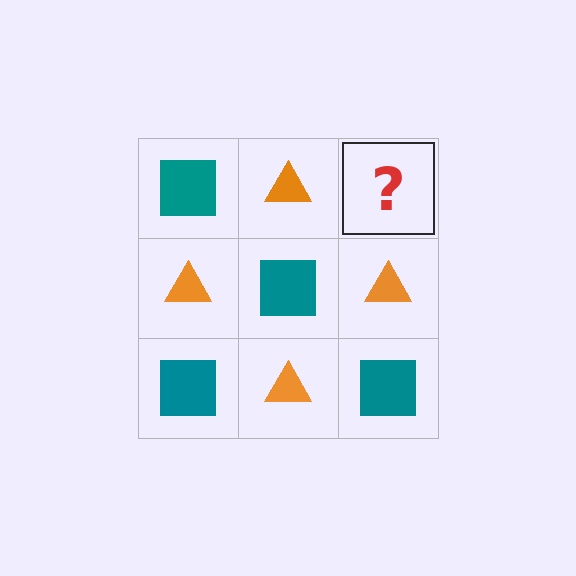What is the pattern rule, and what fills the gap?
The rule is that it alternates teal square and orange triangle in a checkerboard pattern. The gap should be filled with a teal square.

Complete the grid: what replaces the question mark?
The question mark should be replaced with a teal square.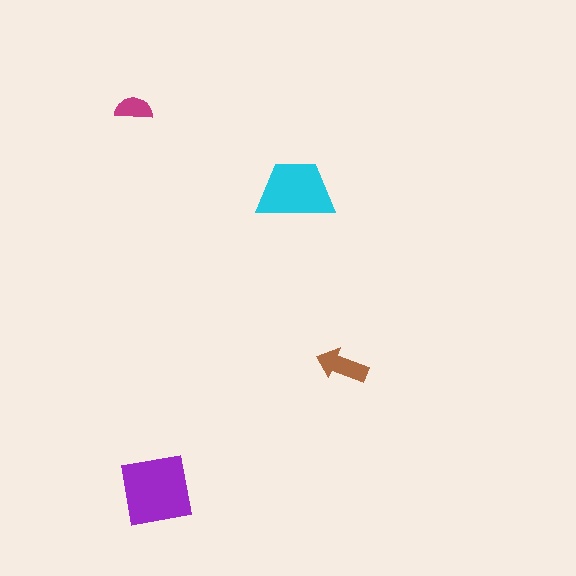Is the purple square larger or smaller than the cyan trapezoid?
Larger.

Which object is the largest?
The purple square.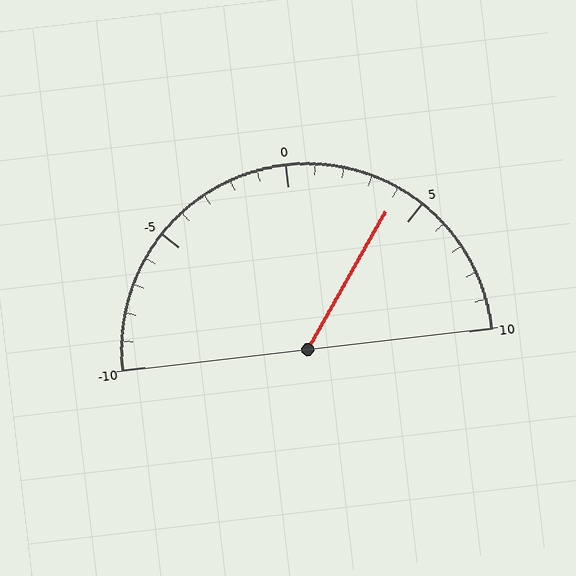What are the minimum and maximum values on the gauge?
The gauge ranges from -10 to 10.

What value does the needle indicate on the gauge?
The needle indicates approximately 4.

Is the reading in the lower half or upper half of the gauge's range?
The reading is in the upper half of the range (-10 to 10).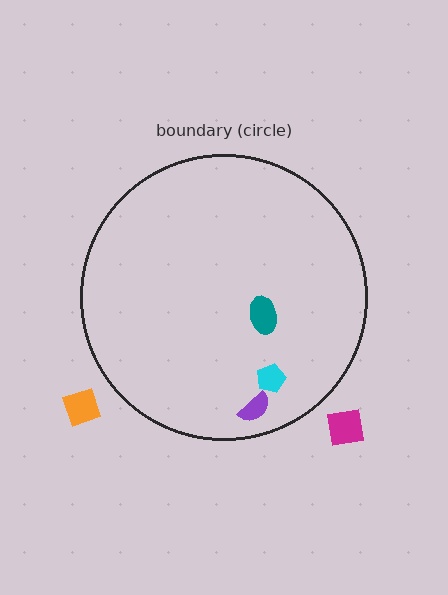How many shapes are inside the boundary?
3 inside, 2 outside.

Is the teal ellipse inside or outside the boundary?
Inside.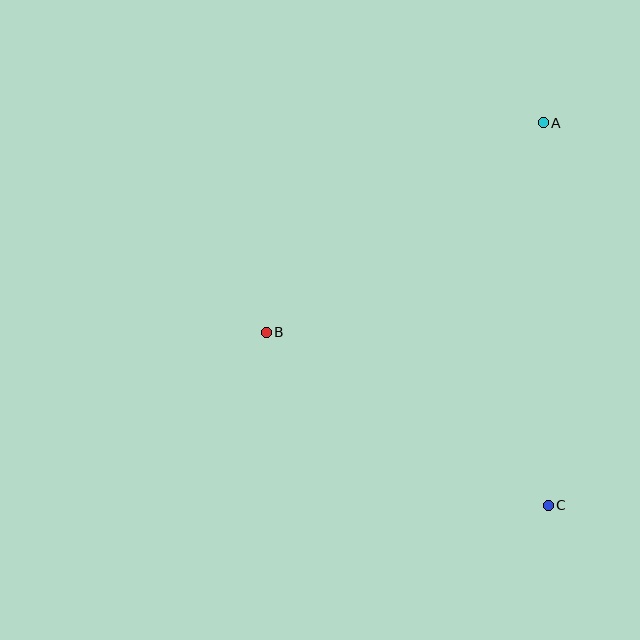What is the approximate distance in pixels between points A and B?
The distance between A and B is approximately 347 pixels.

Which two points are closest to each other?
Points B and C are closest to each other.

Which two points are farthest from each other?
Points A and C are farthest from each other.